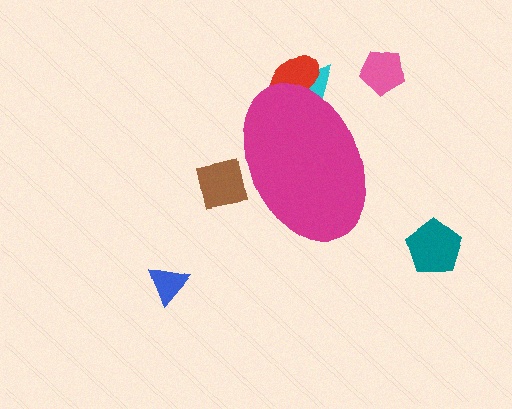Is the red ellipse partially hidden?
Yes, the red ellipse is partially hidden behind the magenta ellipse.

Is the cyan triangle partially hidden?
Yes, the cyan triangle is partially hidden behind the magenta ellipse.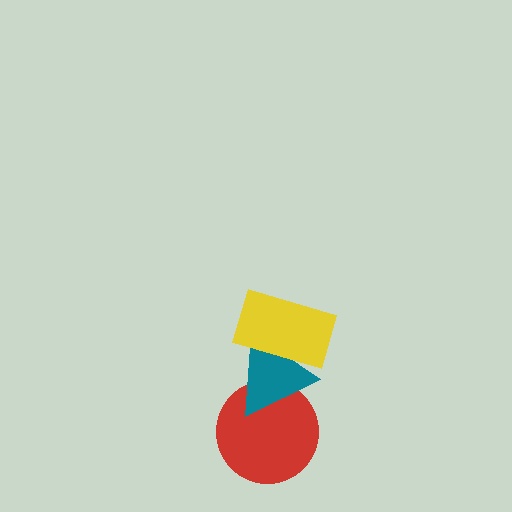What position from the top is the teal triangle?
The teal triangle is 2nd from the top.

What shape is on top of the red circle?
The teal triangle is on top of the red circle.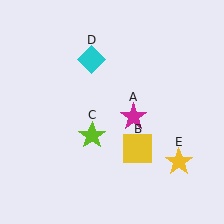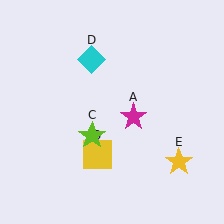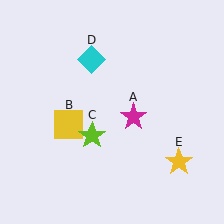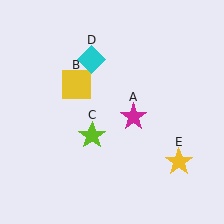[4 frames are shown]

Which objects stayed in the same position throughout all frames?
Magenta star (object A) and lime star (object C) and cyan diamond (object D) and yellow star (object E) remained stationary.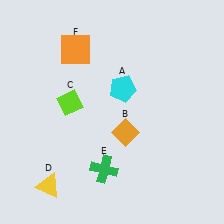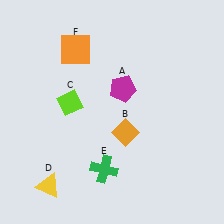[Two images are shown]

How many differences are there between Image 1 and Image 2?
There is 1 difference between the two images.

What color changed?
The pentagon (A) changed from cyan in Image 1 to magenta in Image 2.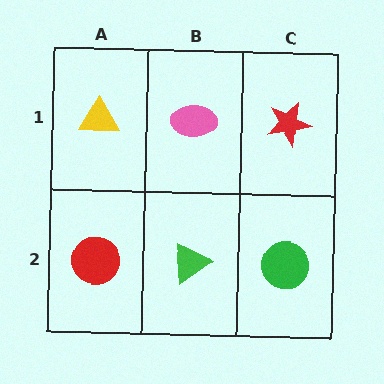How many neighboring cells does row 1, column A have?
2.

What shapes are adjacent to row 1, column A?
A red circle (row 2, column A), a pink ellipse (row 1, column B).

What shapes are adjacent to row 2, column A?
A yellow triangle (row 1, column A), a green triangle (row 2, column B).